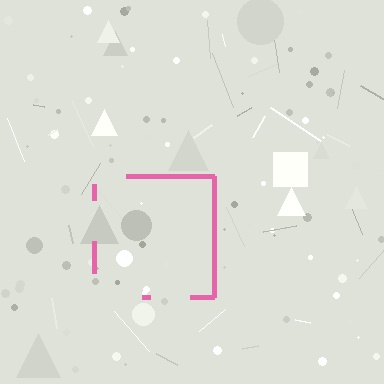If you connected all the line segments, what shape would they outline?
They would outline a square.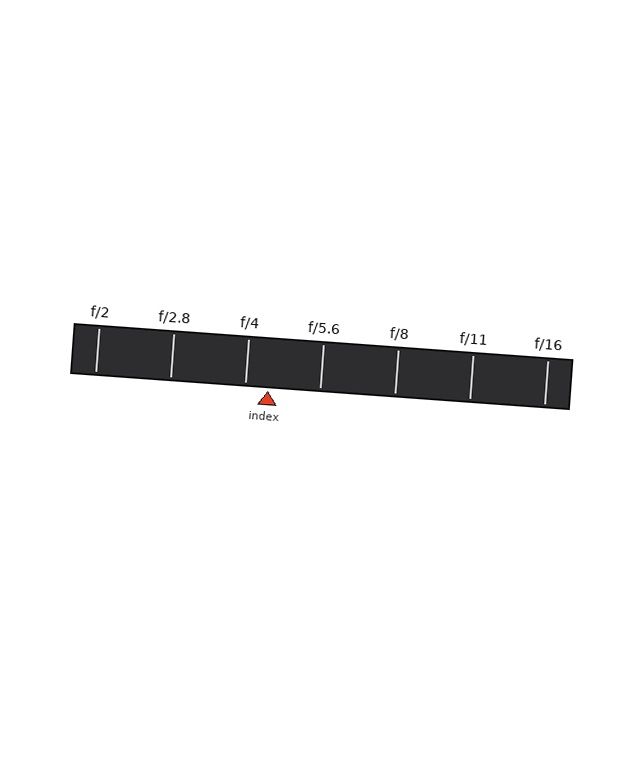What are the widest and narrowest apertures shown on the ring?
The widest aperture shown is f/2 and the narrowest is f/16.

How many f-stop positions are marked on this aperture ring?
There are 7 f-stop positions marked.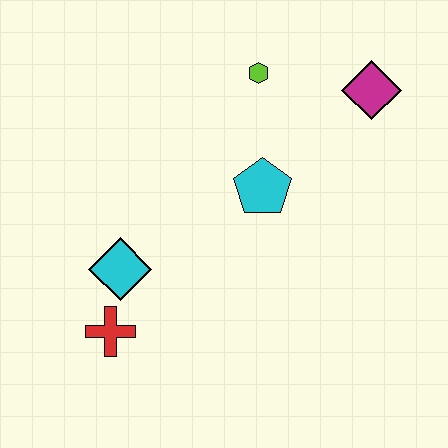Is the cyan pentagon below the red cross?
No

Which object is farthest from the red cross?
The magenta diamond is farthest from the red cross.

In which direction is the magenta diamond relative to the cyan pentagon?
The magenta diamond is to the right of the cyan pentagon.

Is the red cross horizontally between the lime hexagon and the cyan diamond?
No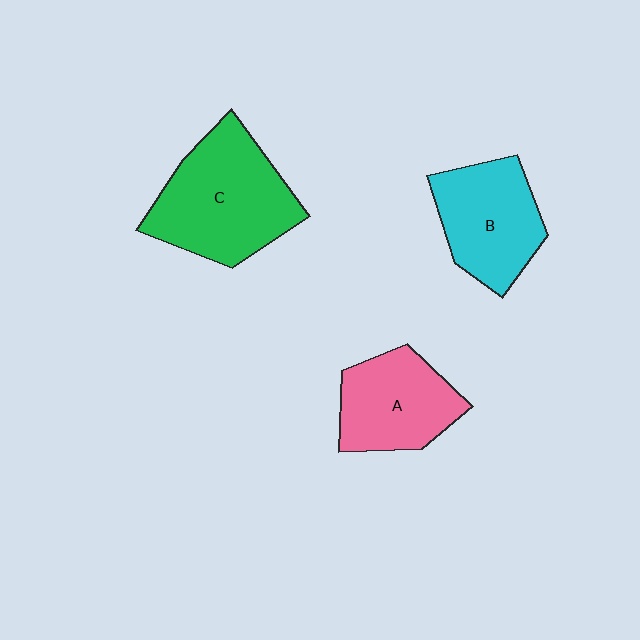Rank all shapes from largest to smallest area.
From largest to smallest: C (green), B (cyan), A (pink).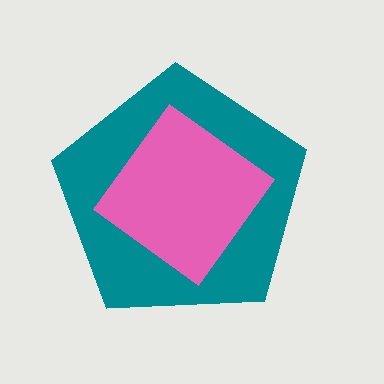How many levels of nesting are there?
2.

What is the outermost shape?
The teal pentagon.